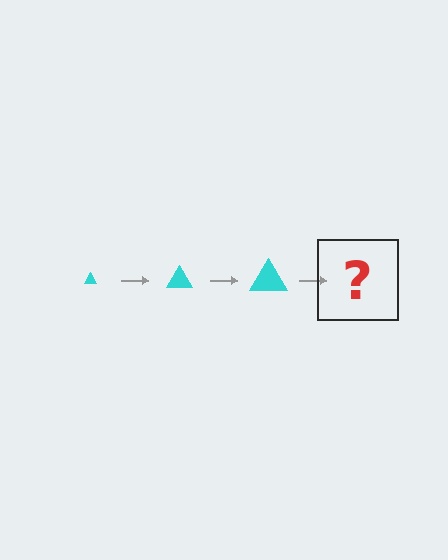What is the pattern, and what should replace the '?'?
The pattern is that the triangle gets progressively larger each step. The '?' should be a cyan triangle, larger than the previous one.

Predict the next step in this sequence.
The next step is a cyan triangle, larger than the previous one.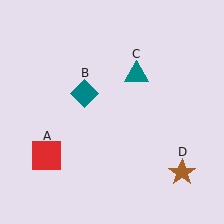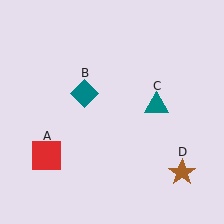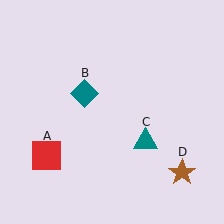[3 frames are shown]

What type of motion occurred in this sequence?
The teal triangle (object C) rotated clockwise around the center of the scene.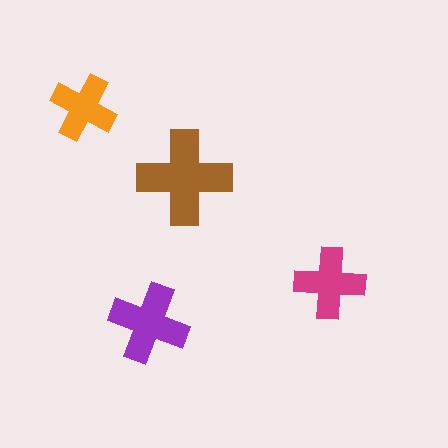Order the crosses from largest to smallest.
the brown one, the purple one, the magenta one, the orange one.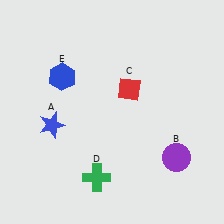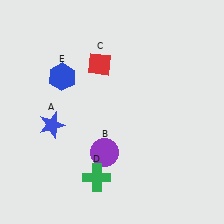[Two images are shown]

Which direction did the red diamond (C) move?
The red diamond (C) moved left.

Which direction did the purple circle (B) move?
The purple circle (B) moved left.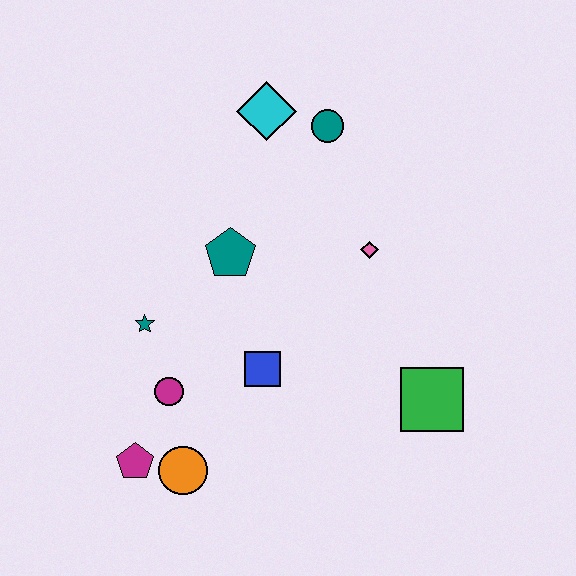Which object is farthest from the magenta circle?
The teal circle is farthest from the magenta circle.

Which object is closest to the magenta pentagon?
The orange circle is closest to the magenta pentagon.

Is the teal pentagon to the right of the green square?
No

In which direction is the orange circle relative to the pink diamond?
The orange circle is below the pink diamond.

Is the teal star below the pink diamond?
Yes